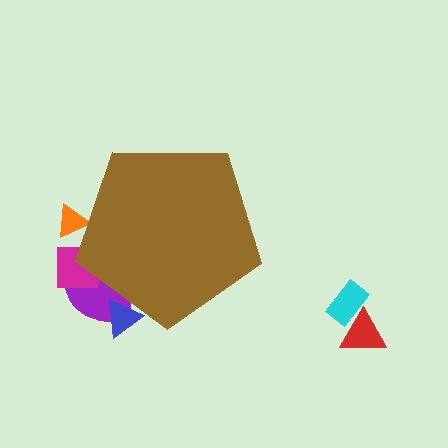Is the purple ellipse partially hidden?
Yes, the purple ellipse is partially hidden behind the brown pentagon.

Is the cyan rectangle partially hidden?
No, the cyan rectangle is fully visible.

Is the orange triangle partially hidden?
Yes, the orange triangle is partially hidden behind the brown pentagon.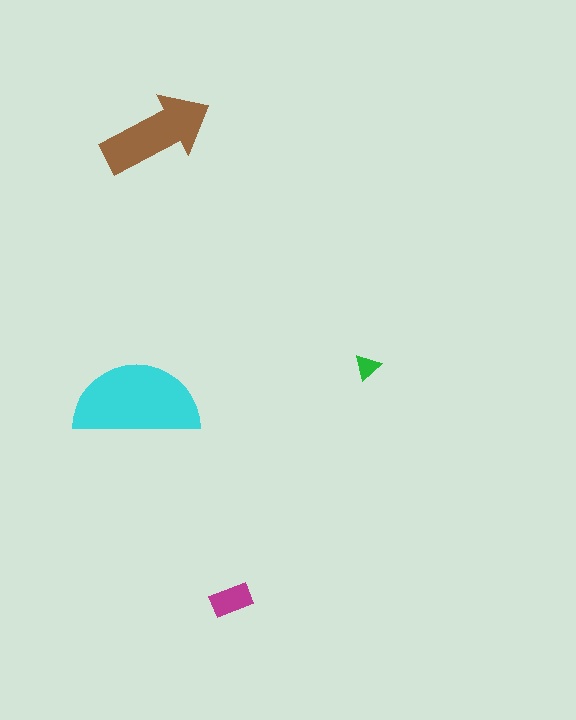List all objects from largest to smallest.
The cyan semicircle, the brown arrow, the magenta rectangle, the green triangle.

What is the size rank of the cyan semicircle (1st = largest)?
1st.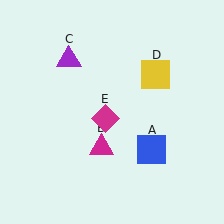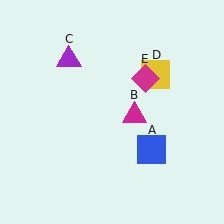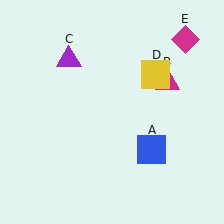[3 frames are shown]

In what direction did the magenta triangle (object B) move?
The magenta triangle (object B) moved up and to the right.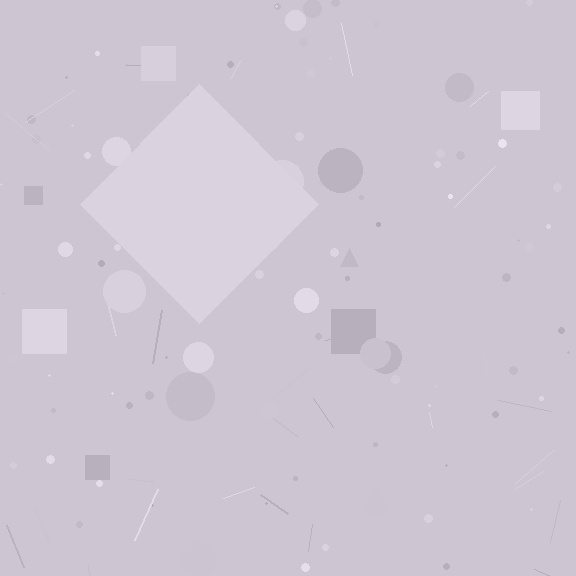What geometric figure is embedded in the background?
A diamond is embedded in the background.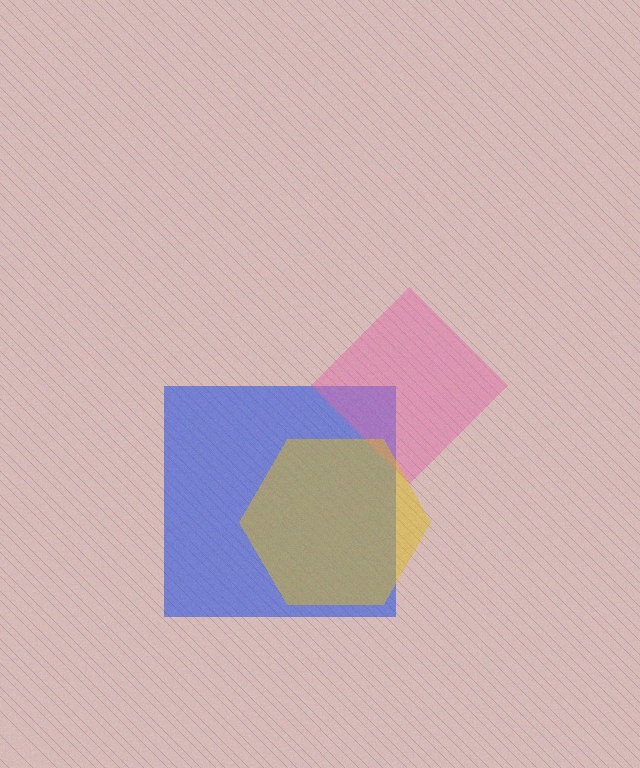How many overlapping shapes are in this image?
There are 3 overlapping shapes in the image.